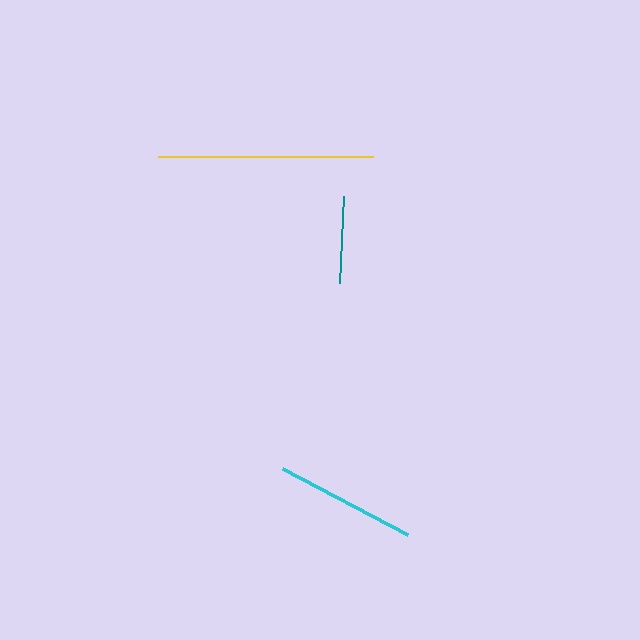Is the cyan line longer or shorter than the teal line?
The cyan line is longer than the teal line.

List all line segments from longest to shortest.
From longest to shortest: yellow, cyan, teal.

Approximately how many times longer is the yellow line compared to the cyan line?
The yellow line is approximately 1.5 times the length of the cyan line.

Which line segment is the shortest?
The teal line is the shortest at approximately 88 pixels.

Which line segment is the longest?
The yellow line is the longest at approximately 215 pixels.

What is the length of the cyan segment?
The cyan segment is approximately 142 pixels long.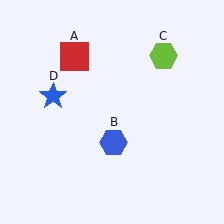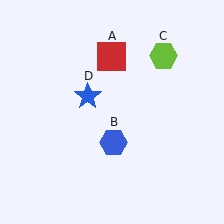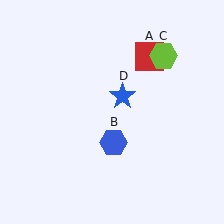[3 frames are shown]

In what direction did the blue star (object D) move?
The blue star (object D) moved right.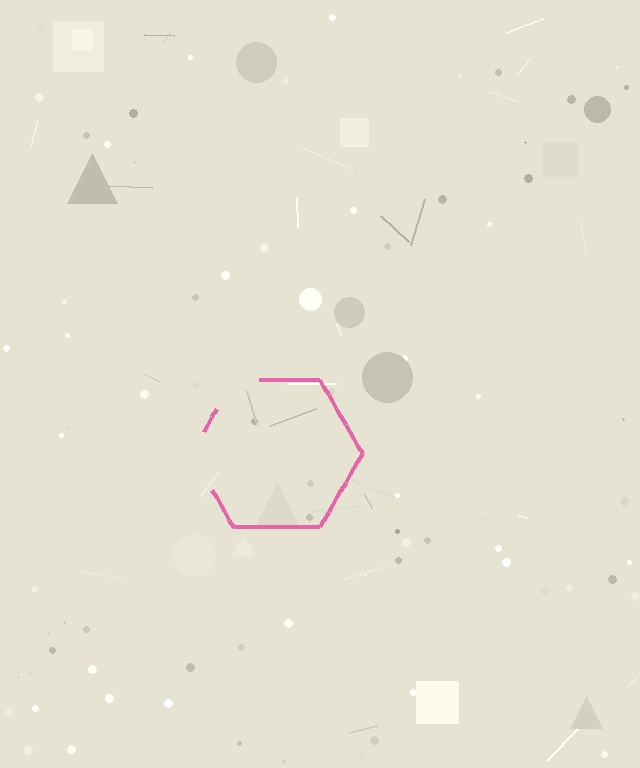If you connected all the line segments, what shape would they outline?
They would outline a hexagon.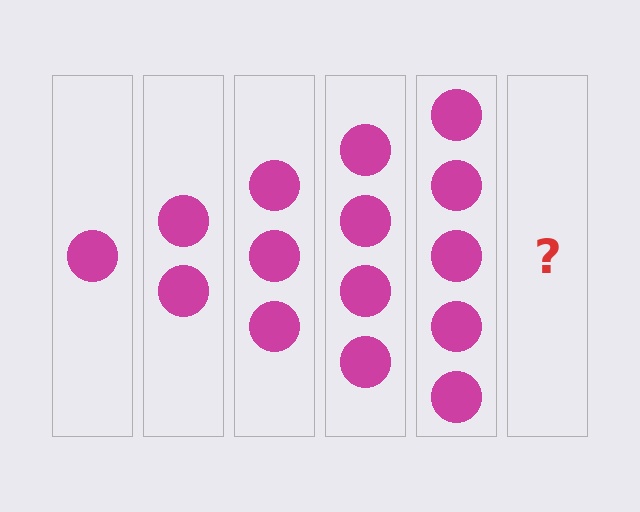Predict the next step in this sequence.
The next step is 6 circles.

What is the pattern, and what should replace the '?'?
The pattern is that each step adds one more circle. The '?' should be 6 circles.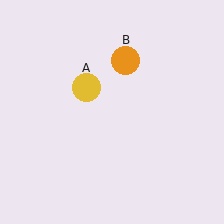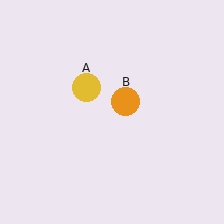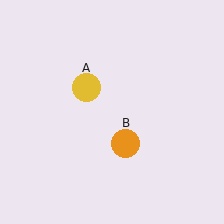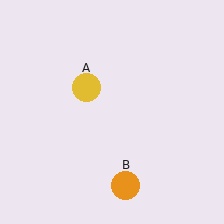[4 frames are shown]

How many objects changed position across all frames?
1 object changed position: orange circle (object B).